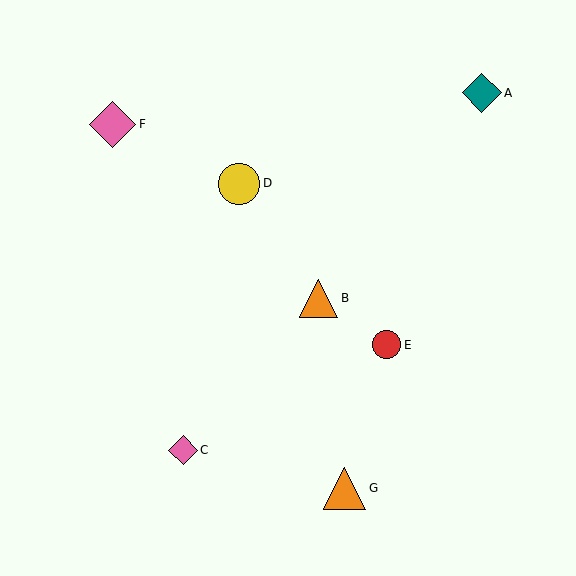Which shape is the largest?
The pink diamond (labeled F) is the largest.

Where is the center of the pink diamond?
The center of the pink diamond is at (113, 124).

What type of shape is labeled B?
Shape B is an orange triangle.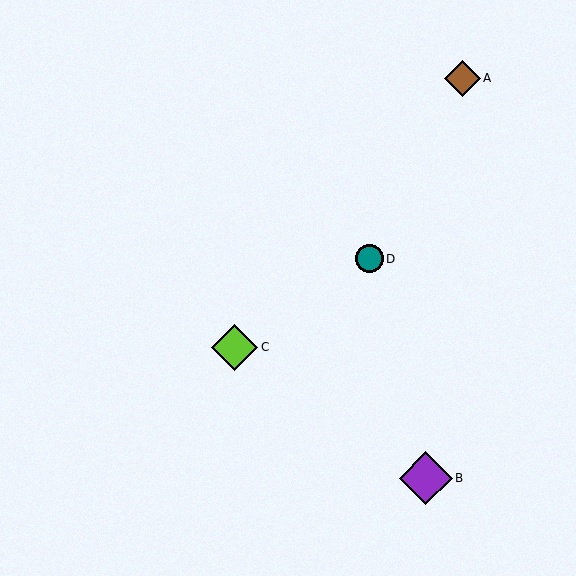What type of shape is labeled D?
Shape D is a teal circle.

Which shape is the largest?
The purple diamond (labeled B) is the largest.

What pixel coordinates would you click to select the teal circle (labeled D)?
Click at (369, 259) to select the teal circle D.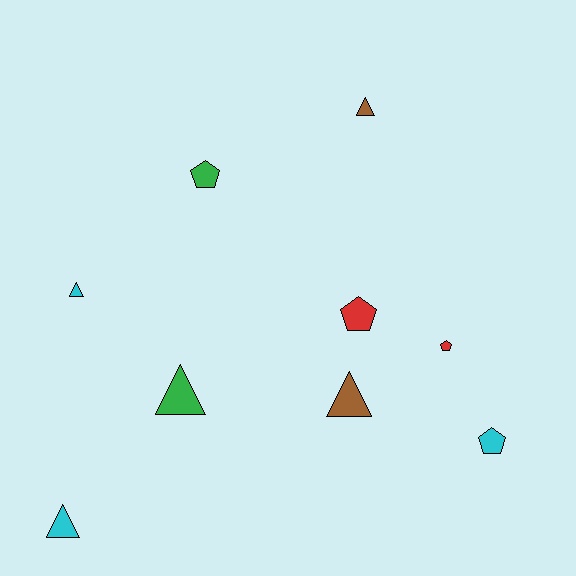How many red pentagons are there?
There are 2 red pentagons.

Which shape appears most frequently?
Triangle, with 5 objects.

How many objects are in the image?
There are 9 objects.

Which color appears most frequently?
Cyan, with 3 objects.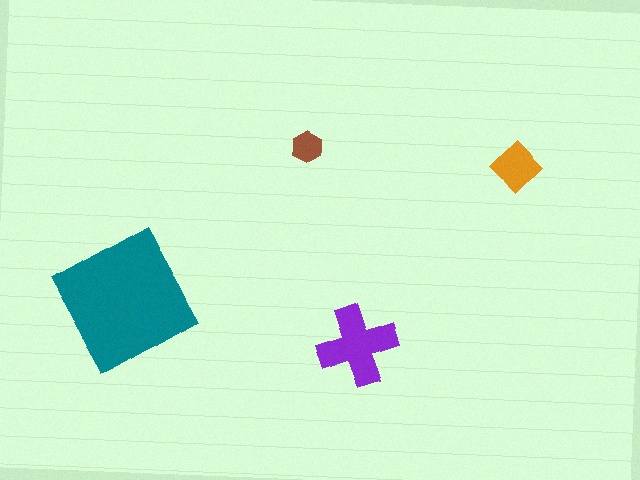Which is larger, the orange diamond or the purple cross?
The purple cross.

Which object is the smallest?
The brown hexagon.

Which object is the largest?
The teal square.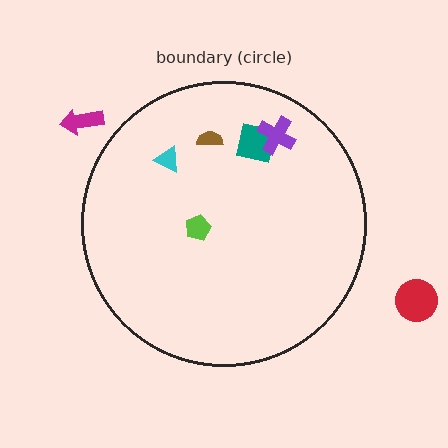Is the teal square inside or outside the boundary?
Inside.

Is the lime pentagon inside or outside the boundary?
Inside.